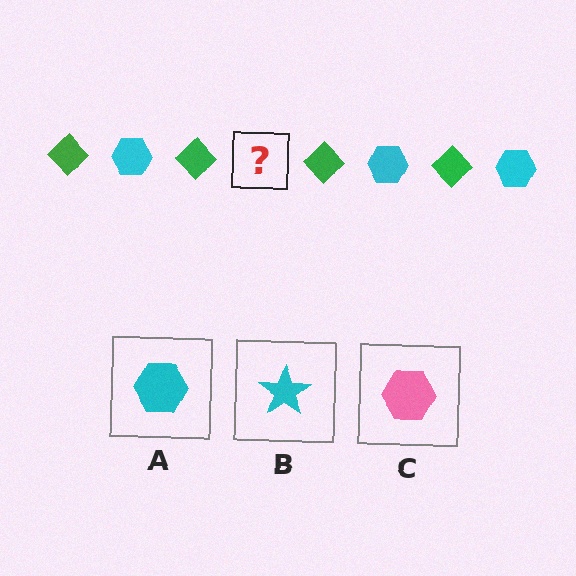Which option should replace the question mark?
Option A.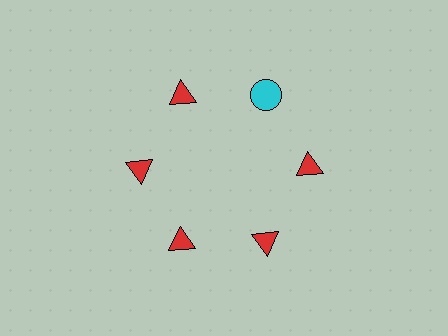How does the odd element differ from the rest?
It differs in both color (cyan instead of red) and shape (circle instead of triangle).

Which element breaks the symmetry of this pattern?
The cyan circle at roughly the 1 o'clock position breaks the symmetry. All other shapes are red triangles.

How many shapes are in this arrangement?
There are 6 shapes arranged in a ring pattern.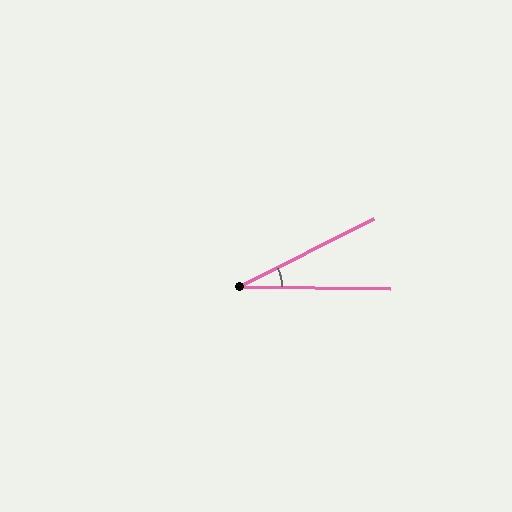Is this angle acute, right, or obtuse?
It is acute.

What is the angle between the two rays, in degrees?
Approximately 28 degrees.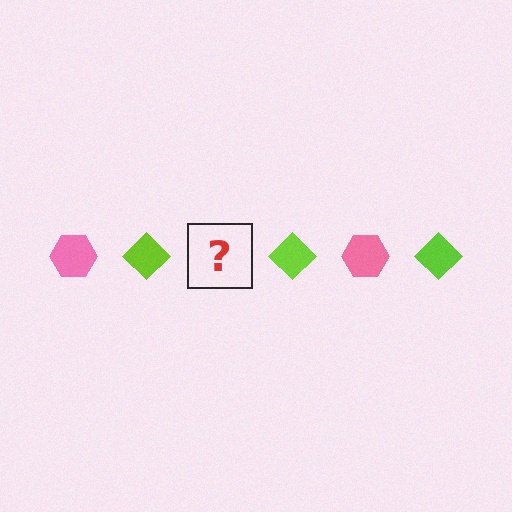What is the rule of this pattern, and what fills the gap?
The rule is that the pattern alternates between pink hexagon and lime diamond. The gap should be filled with a pink hexagon.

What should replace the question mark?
The question mark should be replaced with a pink hexagon.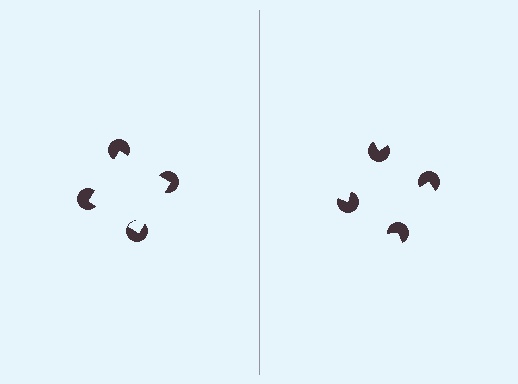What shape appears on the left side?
An illusory square.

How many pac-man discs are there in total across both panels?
8 — 4 on each side.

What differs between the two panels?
The pac-man discs are positioned identically on both sides; only the wedge orientations differ. On the left they align to a square; on the right they are misaligned.